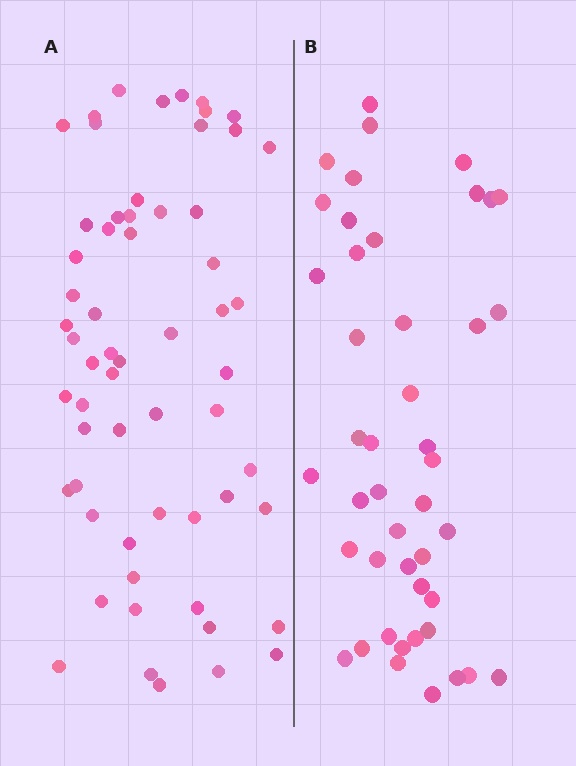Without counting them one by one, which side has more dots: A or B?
Region A (the left region) has more dots.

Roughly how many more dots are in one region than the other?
Region A has approximately 15 more dots than region B.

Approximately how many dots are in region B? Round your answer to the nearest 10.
About 40 dots. (The exact count is 45, which rounds to 40.)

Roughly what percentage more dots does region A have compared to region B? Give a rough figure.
About 35% more.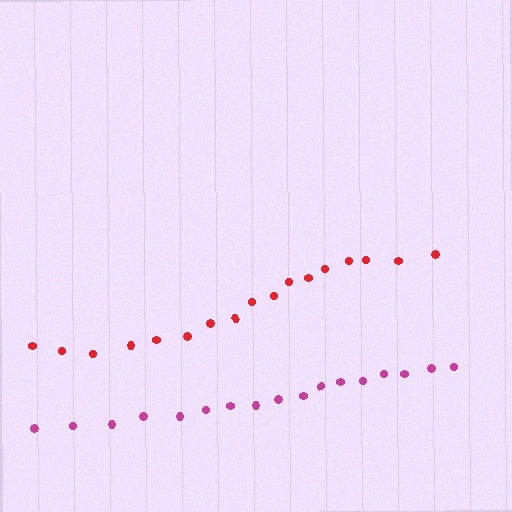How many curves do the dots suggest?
There are 2 distinct paths.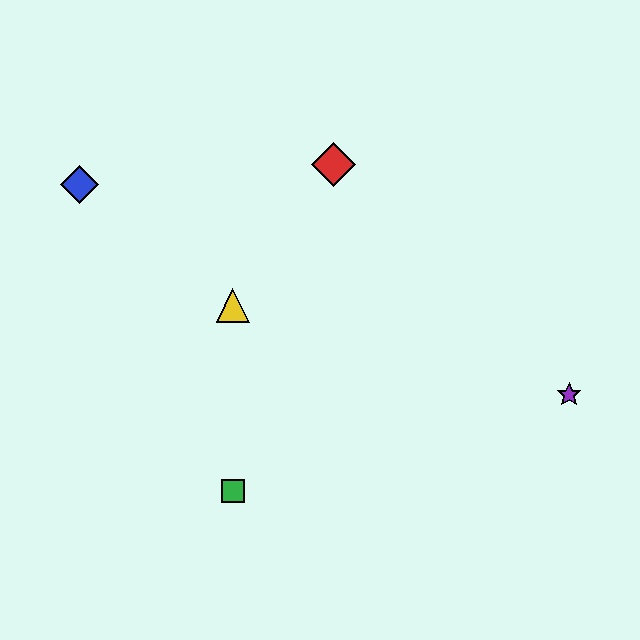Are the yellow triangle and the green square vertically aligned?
Yes, both are at x≈233.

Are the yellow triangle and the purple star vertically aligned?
No, the yellow triangle is at x≈233 and the purple star is at x≈569.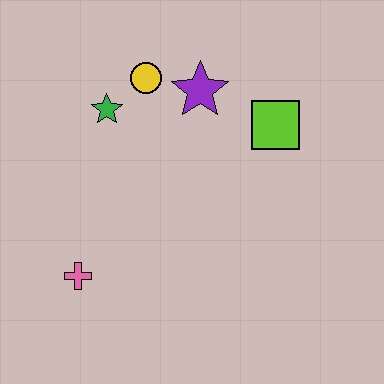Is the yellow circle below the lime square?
No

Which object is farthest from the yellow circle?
The pink cross is farthest from the yellow circle.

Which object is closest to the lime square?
The purple star is closest to the lime square.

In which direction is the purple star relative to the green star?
The purple star is to the right of the green star.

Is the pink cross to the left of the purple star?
Yes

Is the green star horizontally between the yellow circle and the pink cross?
Yes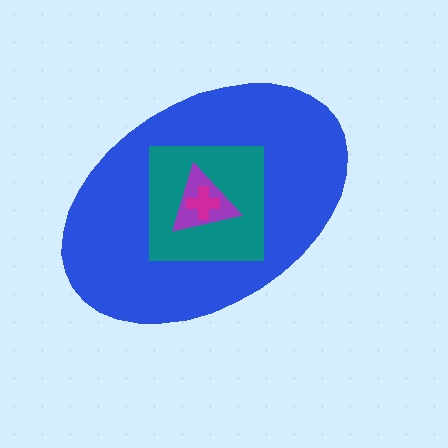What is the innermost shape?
The magenta cross.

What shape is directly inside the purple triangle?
The magenta cross.